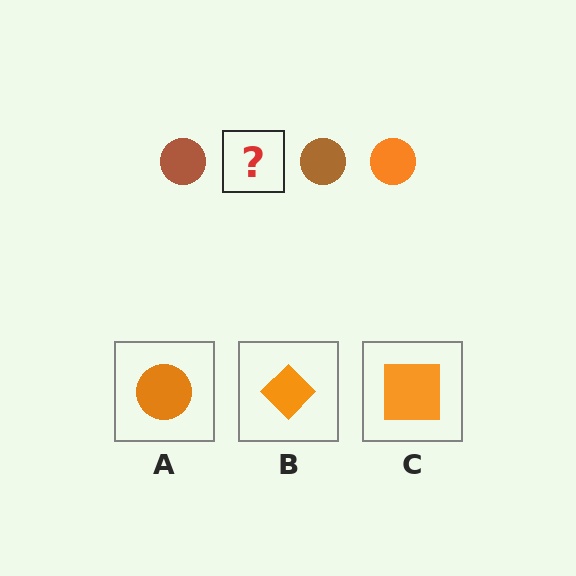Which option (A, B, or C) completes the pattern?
A.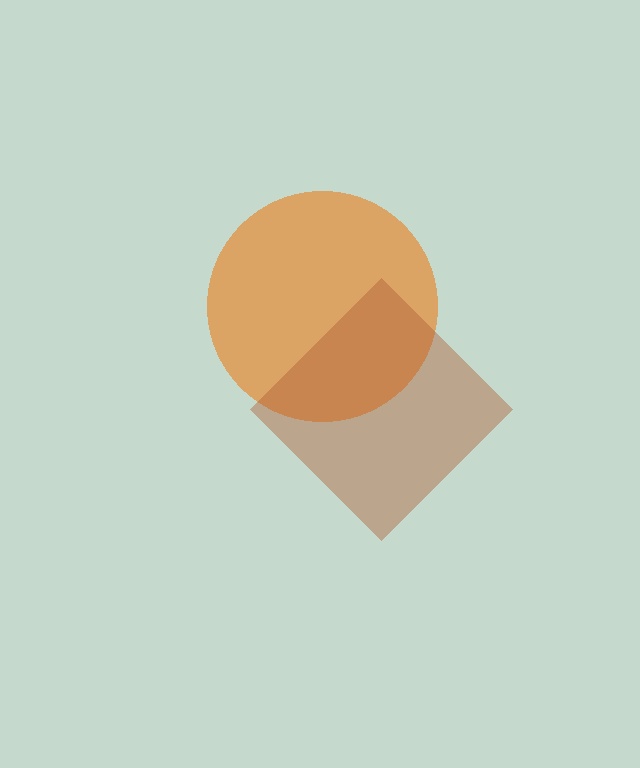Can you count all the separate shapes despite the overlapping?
Yes, there are 2 separate shapes.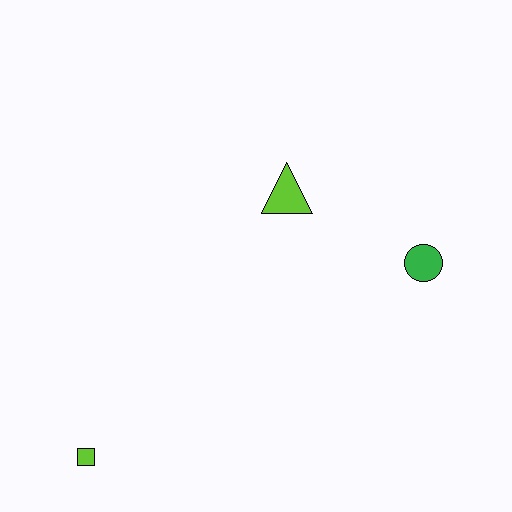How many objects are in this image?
There are 3 objects.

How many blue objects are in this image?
There are no blue objects.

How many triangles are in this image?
There is 1 triangle.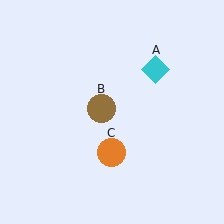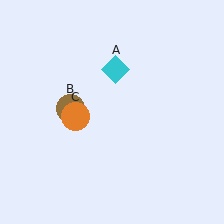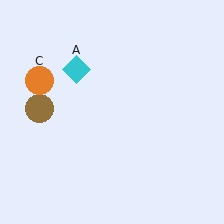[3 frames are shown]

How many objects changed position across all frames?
3 objects changed position: cyan diamond (object A), brown circle (object B), orange circle (object C).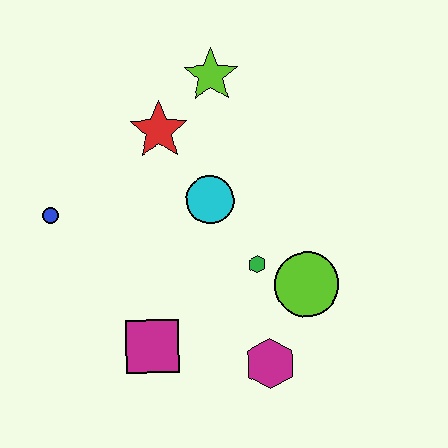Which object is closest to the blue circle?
The red star is closest to the blue circle.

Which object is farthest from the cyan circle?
The magenta hexagon is farthest from the cyan circle.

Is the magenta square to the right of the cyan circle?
No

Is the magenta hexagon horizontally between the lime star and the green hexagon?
No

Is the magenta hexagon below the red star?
Yes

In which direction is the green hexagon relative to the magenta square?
The green hexagon is to the right of the magenta square.